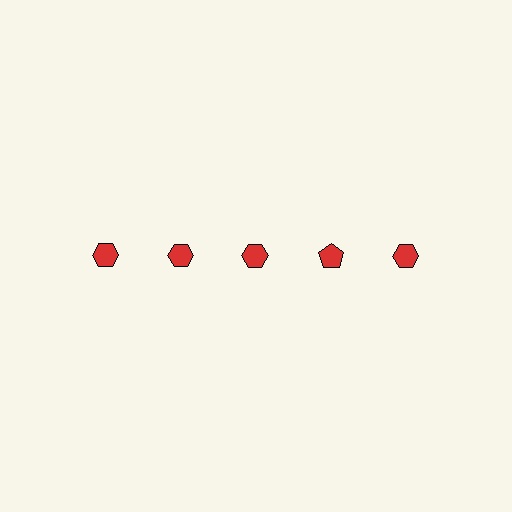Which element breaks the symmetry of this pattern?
The red pentagon in the top row, second from right column breaks the symmetry. All other shapes are red hexagons.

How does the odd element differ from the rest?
It has a different shape: pentagon instead of hexagon.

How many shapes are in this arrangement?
There are 5 shapes arranged in a grid pattern.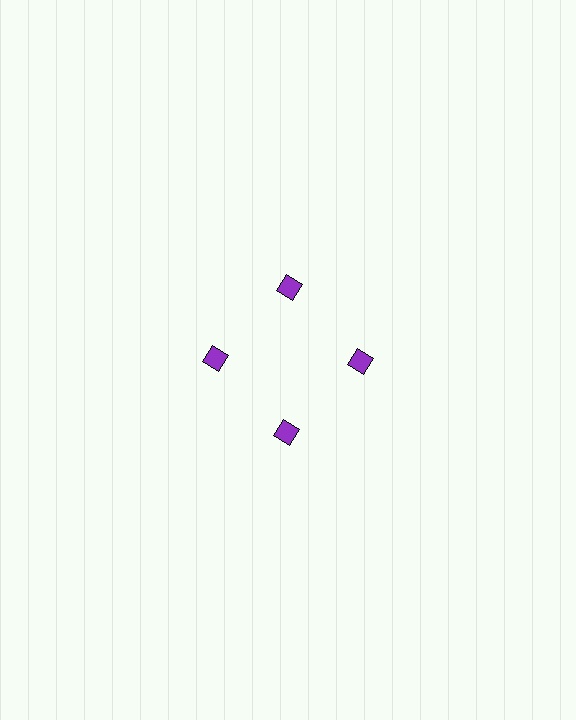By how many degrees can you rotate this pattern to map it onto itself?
The pattern maps onto itself every 90 degrees of rotation.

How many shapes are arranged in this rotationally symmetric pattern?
There are 4 shapes, arranged in 4 groups of 1.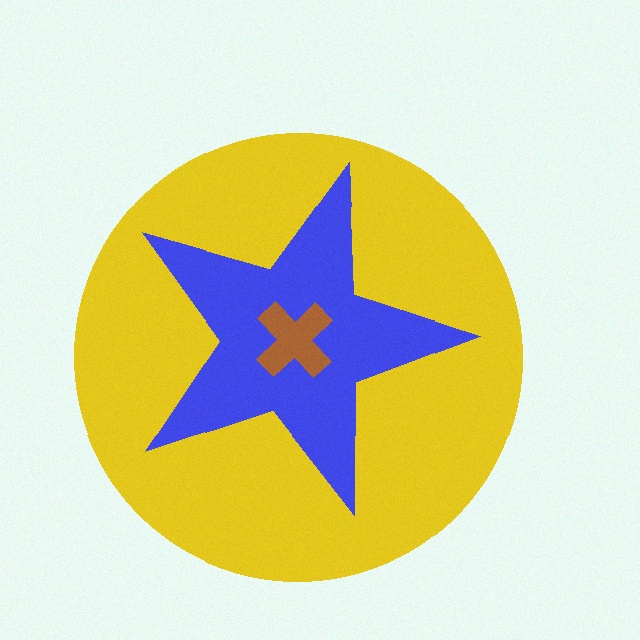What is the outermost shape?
The yellow circle.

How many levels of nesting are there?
3.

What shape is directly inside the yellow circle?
The blue star.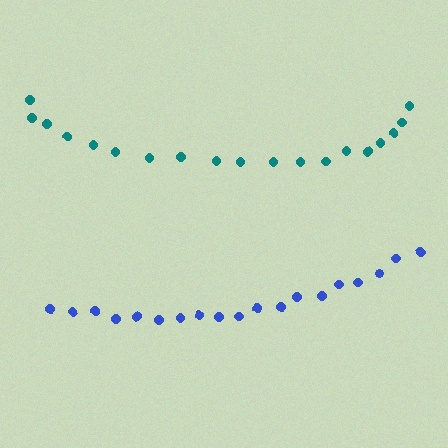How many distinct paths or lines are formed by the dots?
There are 2 distinct paths.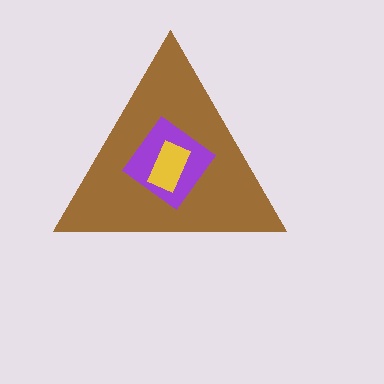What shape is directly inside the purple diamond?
The yellow rectangle.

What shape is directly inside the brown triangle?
The purple diamond.